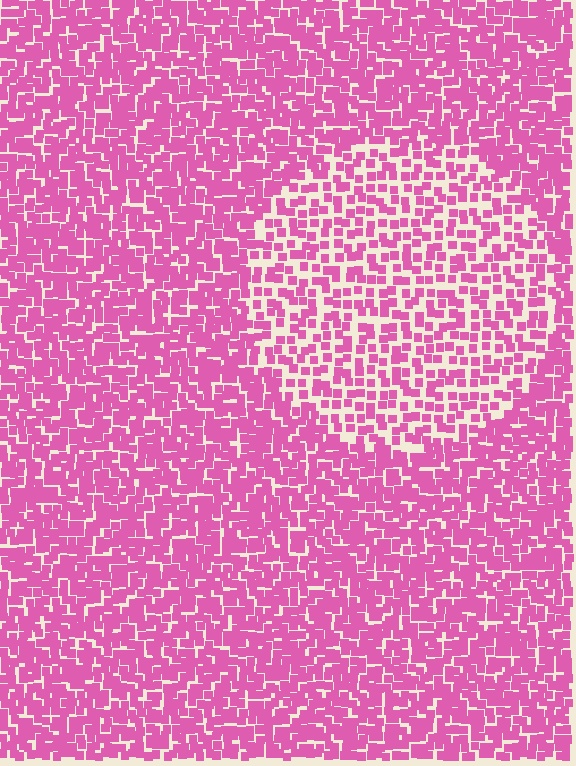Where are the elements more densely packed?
The elements are more densely packed outside the circle boundary.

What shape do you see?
I see a circle.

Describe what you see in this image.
The image contains small pink elements arranged at two different densities. A circle-shaped region is visible where the elements are less densely packed than the surrounding area.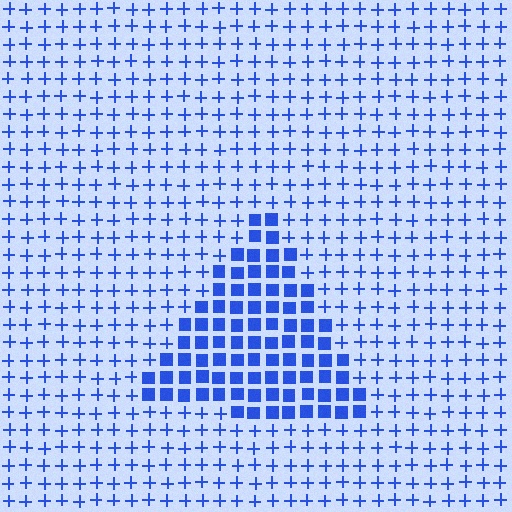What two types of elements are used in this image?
The image uses squares inside the triangle region and plus signs outside it.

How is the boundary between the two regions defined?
The boundary is defined by a change in element shape: squares inside vs. plus signs outside. All elements share the same color and spacing.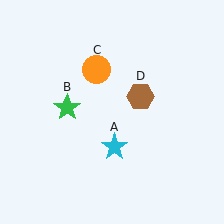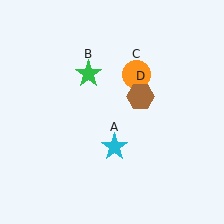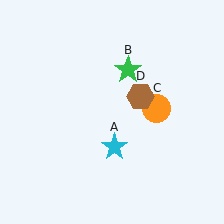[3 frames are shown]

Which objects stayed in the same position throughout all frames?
Cyan star (object A) and brown hexagon (object D) remained stationary.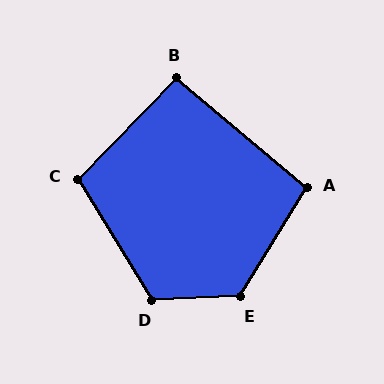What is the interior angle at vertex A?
Approximately 99 degrees (obtuse).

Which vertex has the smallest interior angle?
B, at approximately 94 degrees.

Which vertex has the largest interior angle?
E, at approximately 124 degrees.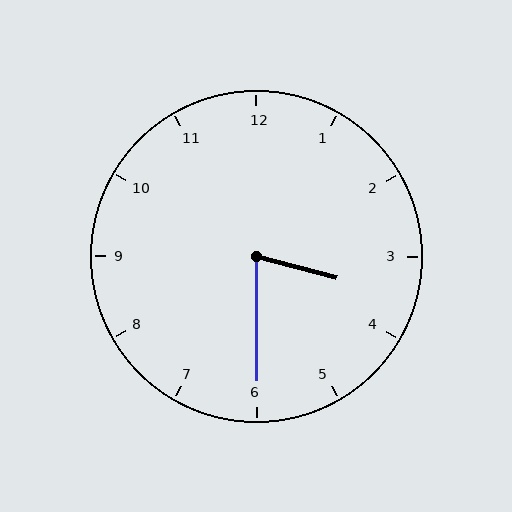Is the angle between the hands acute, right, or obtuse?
It is acute.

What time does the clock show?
3:30.